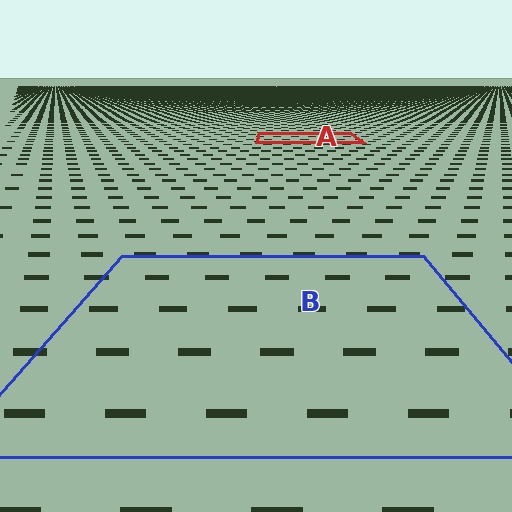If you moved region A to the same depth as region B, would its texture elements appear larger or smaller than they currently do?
They would appear larger. At a closer depth, the same texture elements are projected at a bigger on-screen size.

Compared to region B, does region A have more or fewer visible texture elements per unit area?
Region A has more texture elements per unit area — they are packed more densely because it is farther away.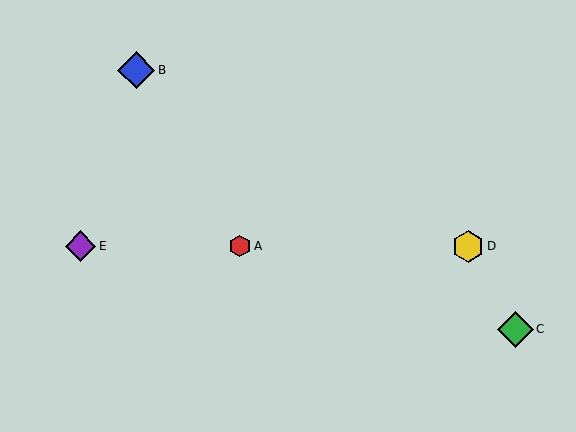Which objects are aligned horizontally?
Objects A, D, E are aligned horizontally.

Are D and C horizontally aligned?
No, D is at y≈246 and C is at y≈329.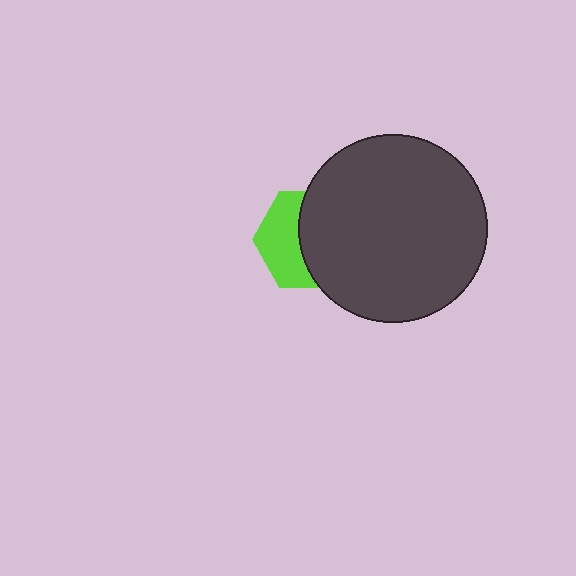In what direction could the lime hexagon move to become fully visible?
The lime hexagon could move left. That would shift it out from behind the dark gray circle entirely.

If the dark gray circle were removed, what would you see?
You would see the complete lime hexagon.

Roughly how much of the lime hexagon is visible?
A small part of it is visible (roughly 45%).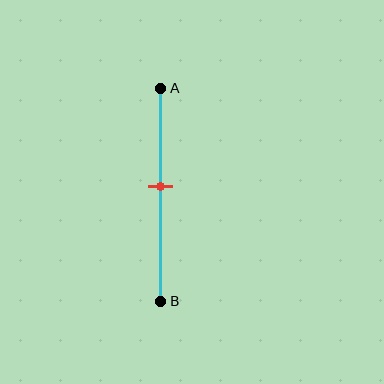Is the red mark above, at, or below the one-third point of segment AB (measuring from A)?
The red mark is below the one-third point of segment AB.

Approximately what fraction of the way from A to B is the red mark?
The red mark is approximately 45% of the way from A to B.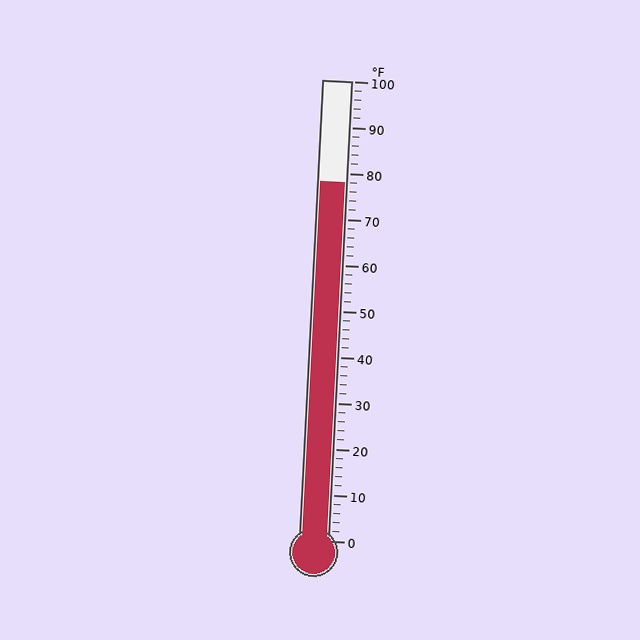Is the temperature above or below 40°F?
The temperature is above 40°F.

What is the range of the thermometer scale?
The thermometer scale ranges from 0°F to 100°F.